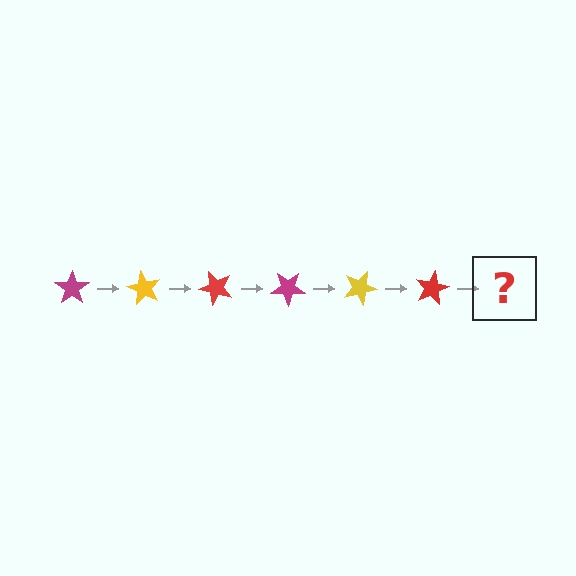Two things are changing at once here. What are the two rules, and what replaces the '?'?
The two rules are that it rotates 60 degrees each step and the color cycles through magenta, yellow, and red. The '?' should be a magenta star, rotated 360 degrees from the start.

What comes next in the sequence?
The next element should be a magenta star, rotated 360 degrees from the start.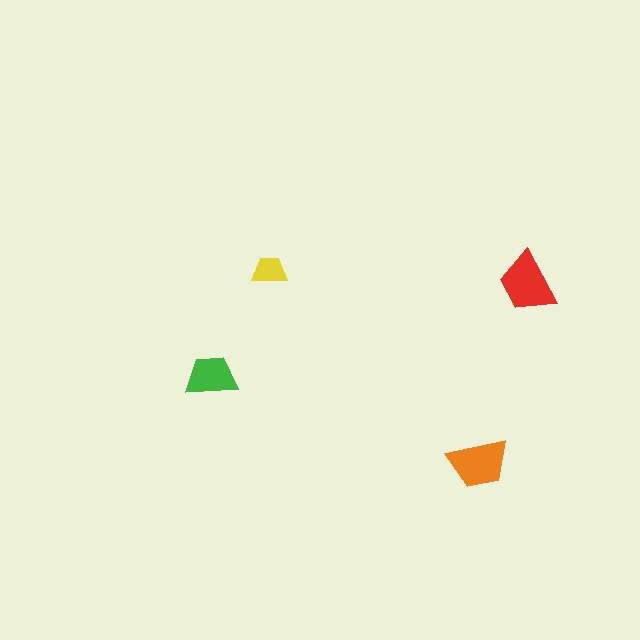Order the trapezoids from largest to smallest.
the red one, the orange one, the green one, the yellow one.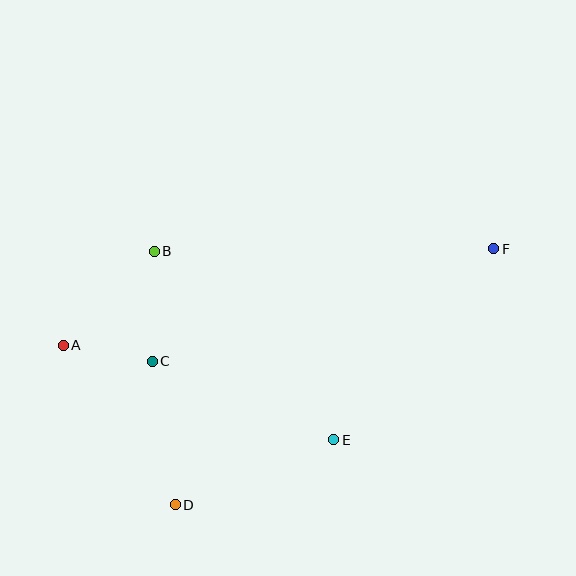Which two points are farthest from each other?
Points A and F are farthest from each other.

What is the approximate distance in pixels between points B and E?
The distance between B and E is approximately 261 pixels.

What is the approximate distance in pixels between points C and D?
The distance between C and D is approximately 145 pixels.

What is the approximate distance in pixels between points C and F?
The distance between C and F is approximately 359 pixels.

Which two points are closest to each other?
Points A and C are closest to each other.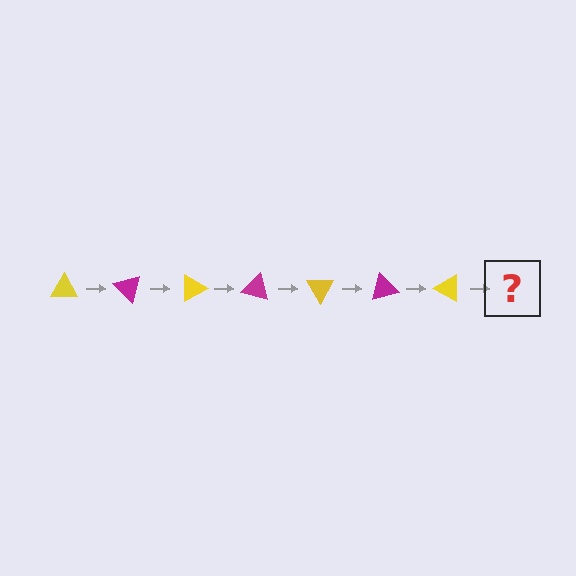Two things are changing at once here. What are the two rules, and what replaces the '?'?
The two rules are that it rotates 45 degrees each step and the color cycles through yellow and magenta. The '?' should be a magenta triangle, rotated 315 degrees from the start.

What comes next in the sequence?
The next element should be a magenta triangle, rotated 315 degrees from the start.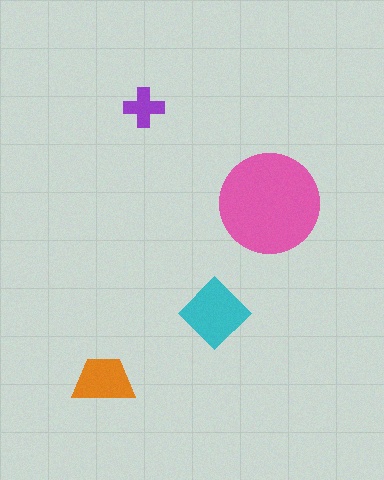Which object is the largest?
The pink circle.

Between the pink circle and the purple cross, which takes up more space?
The pink circle.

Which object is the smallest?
The purple cross.